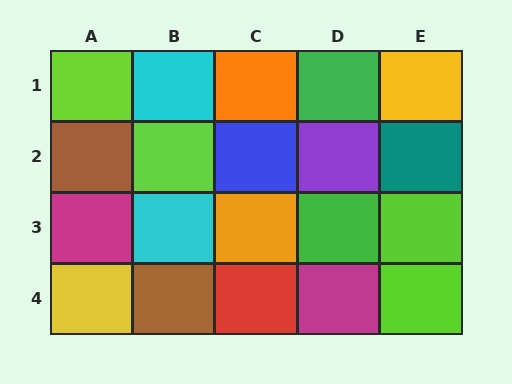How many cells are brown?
2 cells are brown.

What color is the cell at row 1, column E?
Yellow.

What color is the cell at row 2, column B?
Lime.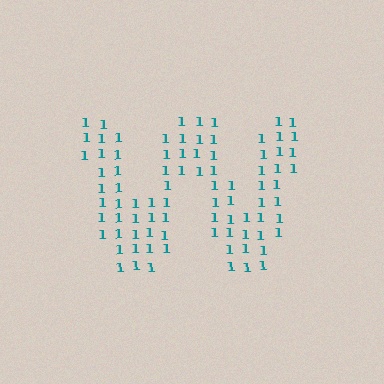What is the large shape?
The large shape is the letter W.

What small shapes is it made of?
It is made of small digit 1's.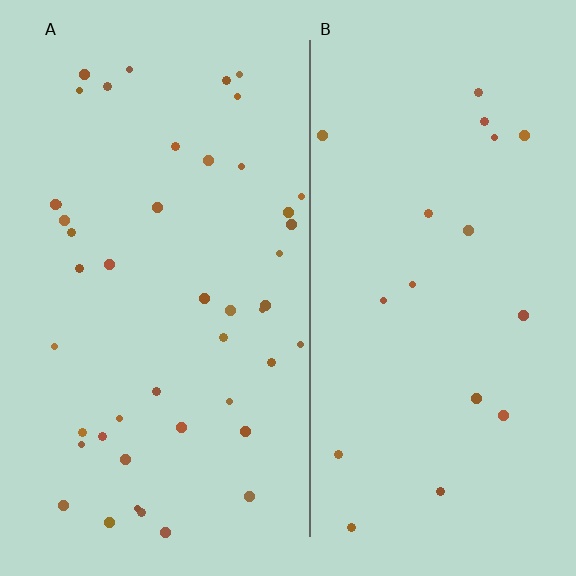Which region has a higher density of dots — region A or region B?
A (the left).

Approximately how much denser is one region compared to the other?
Approximately 2.5× — region A over region B.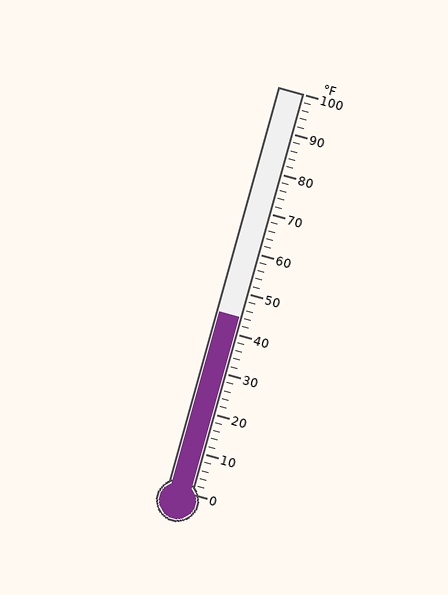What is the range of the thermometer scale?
The thermometer scale ranges from 0°F to 100°F.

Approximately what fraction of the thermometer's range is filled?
The thermometer is filled to approximately 45% of its range.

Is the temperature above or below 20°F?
The temperature is above 20°F.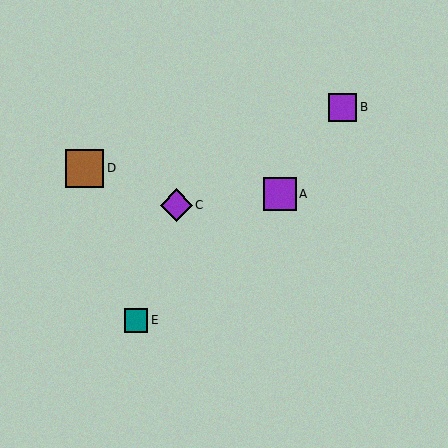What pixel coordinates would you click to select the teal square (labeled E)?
Click at (136, 320) to select the teal square E.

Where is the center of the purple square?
The center of the purple square is at (280, 194).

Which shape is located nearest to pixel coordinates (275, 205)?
The purple square (labeled A) at (280, 194) is nearest to that location.